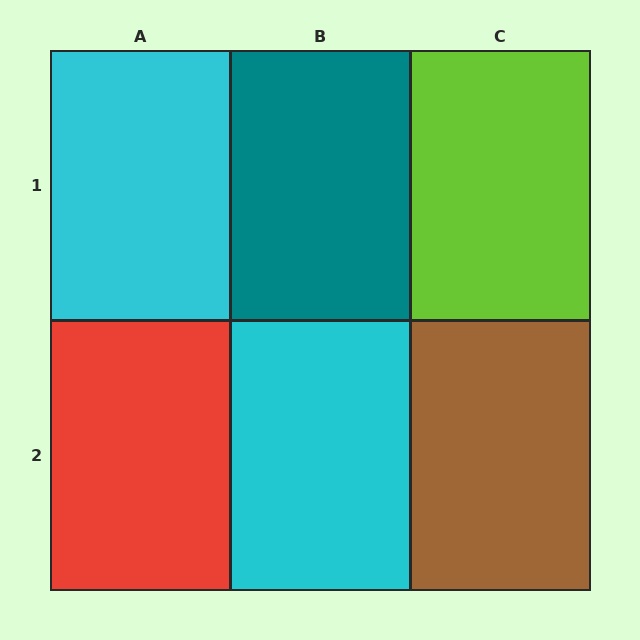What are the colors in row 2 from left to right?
Red, cyan, brown.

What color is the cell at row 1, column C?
Lime.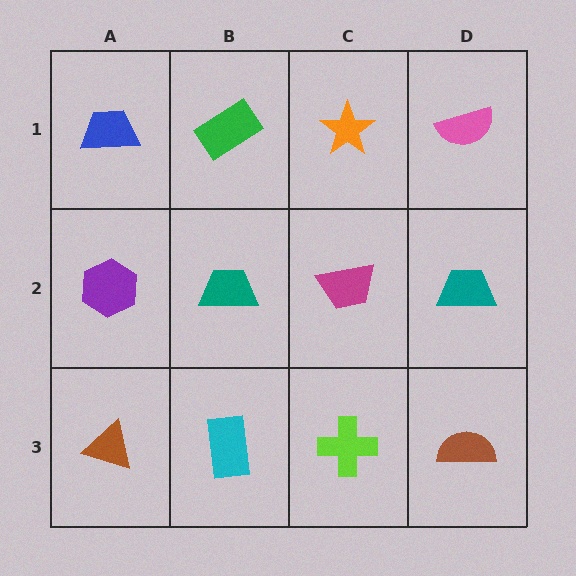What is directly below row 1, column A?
A purple hexagon.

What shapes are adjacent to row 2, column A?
A blue trapezoid (row 1, column A), a brown triangle (row 3, column A), a teal trapezoid (row 2, column B).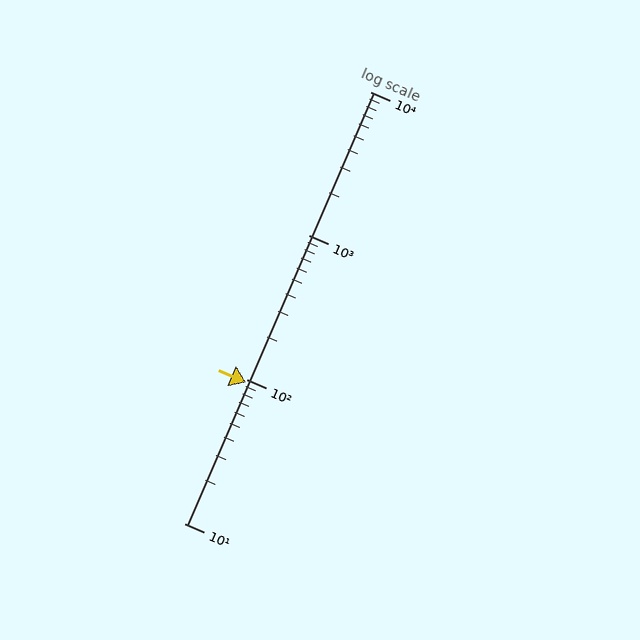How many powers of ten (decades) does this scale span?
The scale spans 3 decades, from 10 to 10000.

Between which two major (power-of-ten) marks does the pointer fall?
The pointer is between 10 and 100.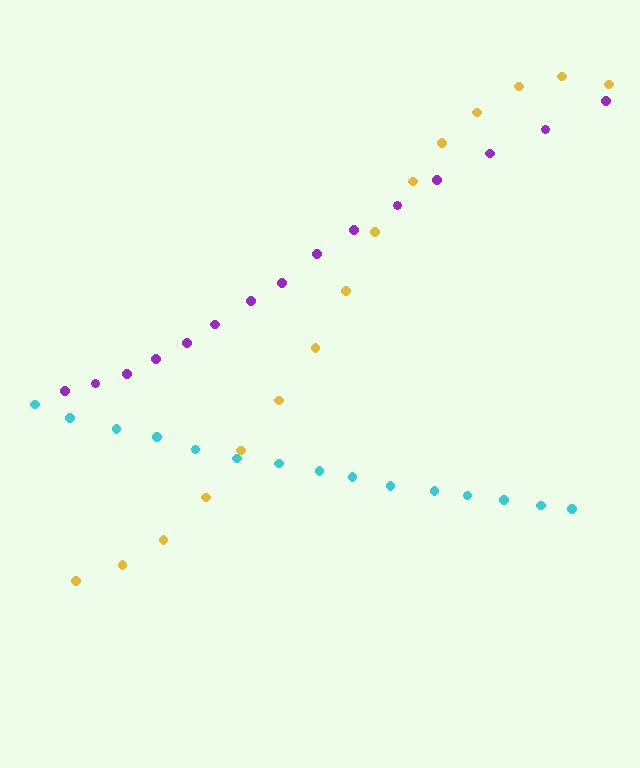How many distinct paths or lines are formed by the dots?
There are 3 distinct paths.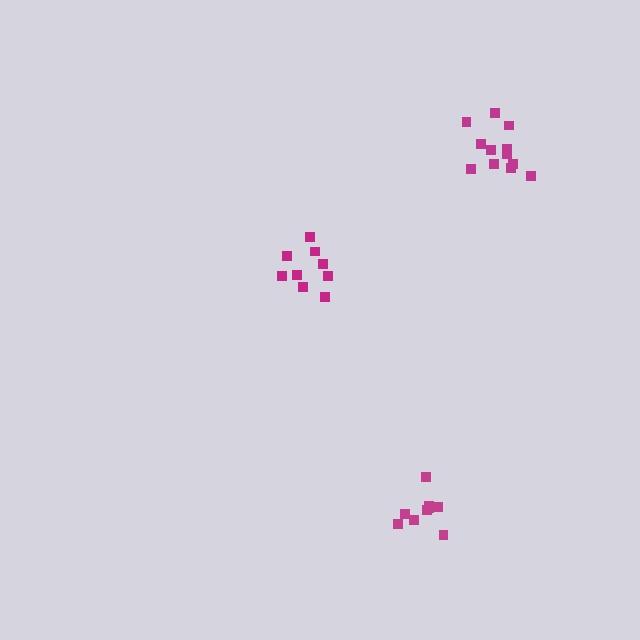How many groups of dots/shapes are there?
There are 3 groups.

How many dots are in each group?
Group 1: 9 dots, Group 2: 9 dots, Group 3: 12 dots (30 total).